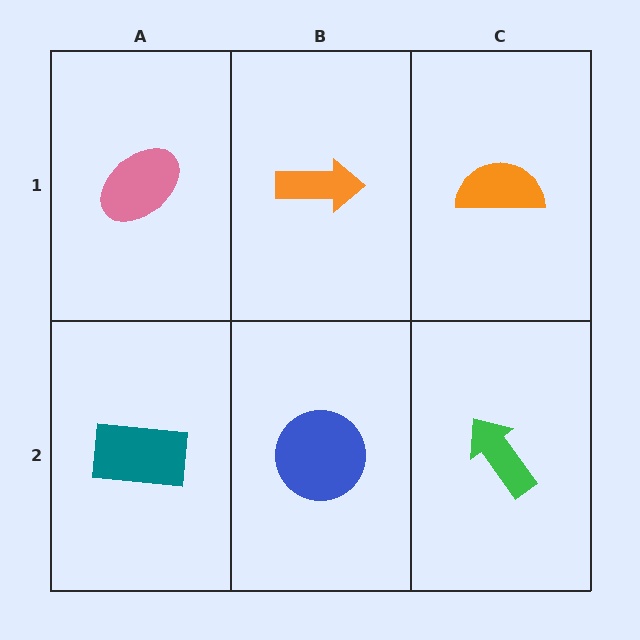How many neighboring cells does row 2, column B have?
3.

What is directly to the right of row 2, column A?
A blue circle.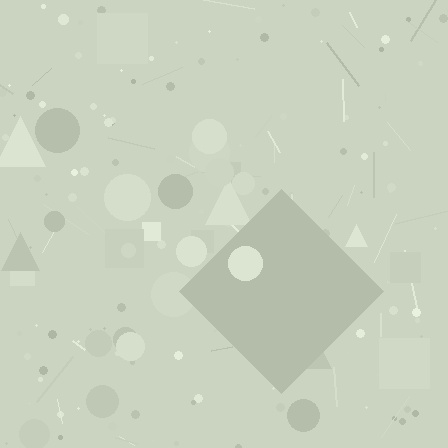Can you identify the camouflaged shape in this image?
The camouflaged shape is a diamond.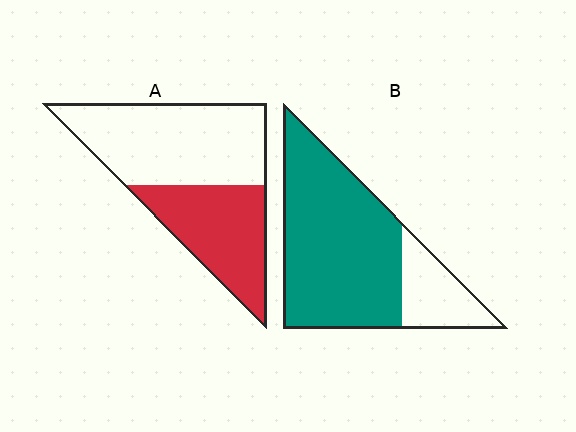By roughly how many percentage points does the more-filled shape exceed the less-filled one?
By roughly 35 percentage points (B over A).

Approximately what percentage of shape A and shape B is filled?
A is approximately 40% and B is approximately 80%.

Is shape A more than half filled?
No.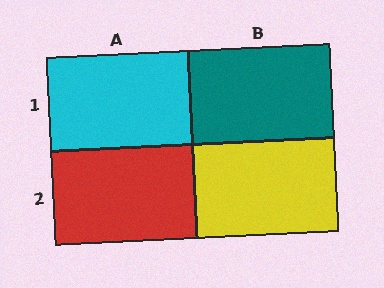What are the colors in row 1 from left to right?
Cyan, teal.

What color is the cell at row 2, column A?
Red.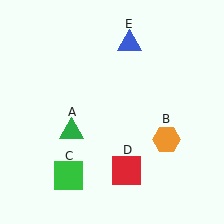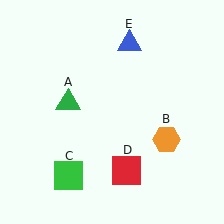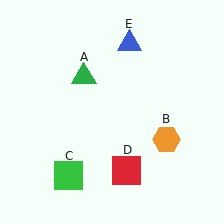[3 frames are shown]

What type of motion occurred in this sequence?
The green triangle (object A) rotated clockwise around the center of the scene.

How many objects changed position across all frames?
1 object changed position: green triangle (object A).